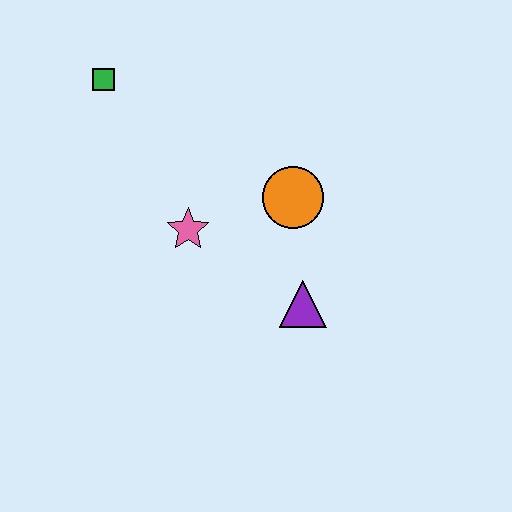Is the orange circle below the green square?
Yes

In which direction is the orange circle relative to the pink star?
The orange circle is to the right of the pink star.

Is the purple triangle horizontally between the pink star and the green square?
No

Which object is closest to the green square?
The pink star is closest to the green square.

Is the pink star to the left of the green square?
No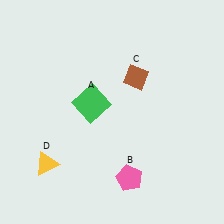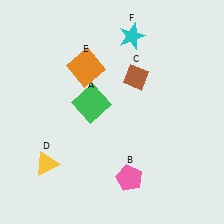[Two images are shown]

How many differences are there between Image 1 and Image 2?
There are 2 differences between the two images.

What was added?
An orange square (E), a cyan star (F) were added in Image 2.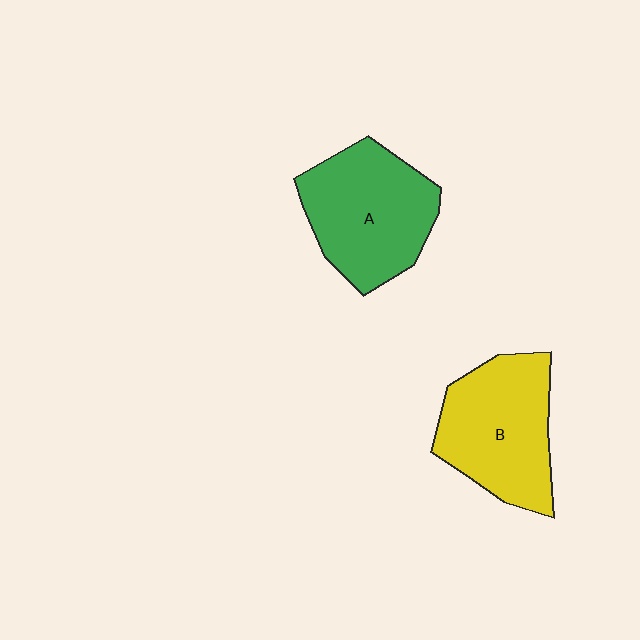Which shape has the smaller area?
Shape B (yellow).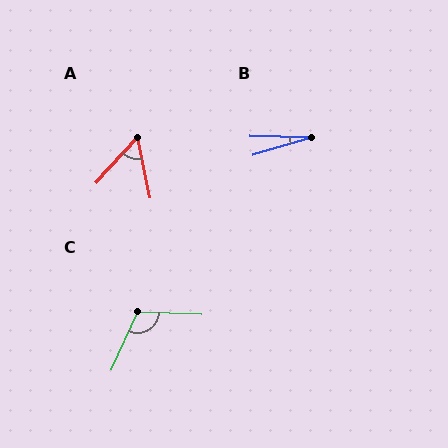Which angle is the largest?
C, at approximately 112 degrees.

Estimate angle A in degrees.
Approximately 54 degrees.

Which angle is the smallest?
B, at approximately 17 degrees.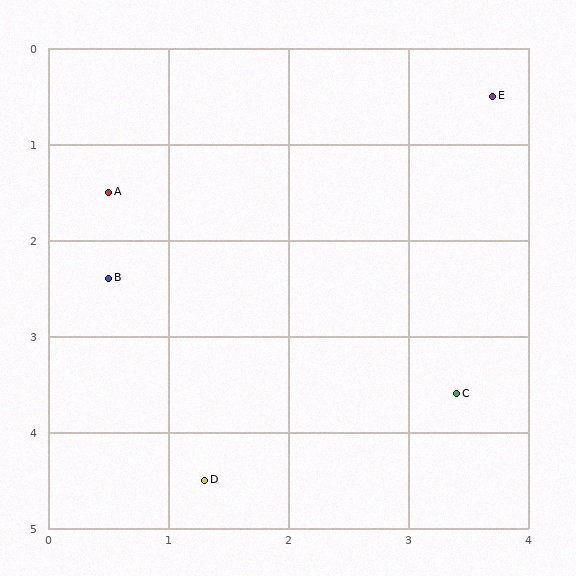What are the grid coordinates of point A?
Point A is at approximately (0.5, 1.5).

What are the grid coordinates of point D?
Point D is at approximately (1.3, 4.5).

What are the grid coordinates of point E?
Point E is at approximately (3.7, 0.5).